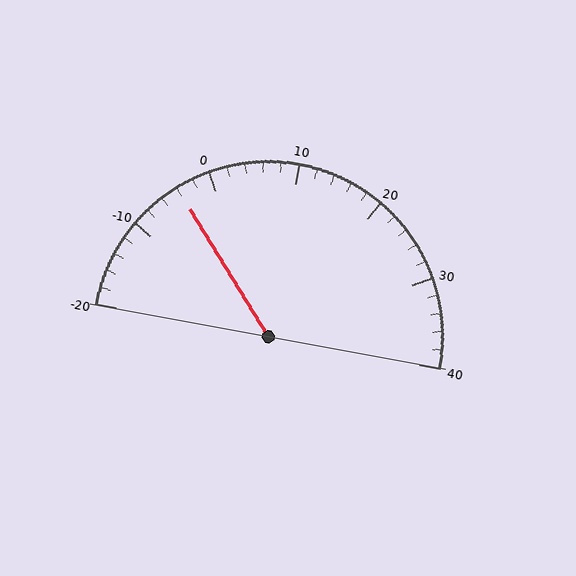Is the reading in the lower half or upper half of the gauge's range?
The reading is in the lower half of the range (-20 to 40).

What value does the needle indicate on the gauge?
The needle indicates approximately -4.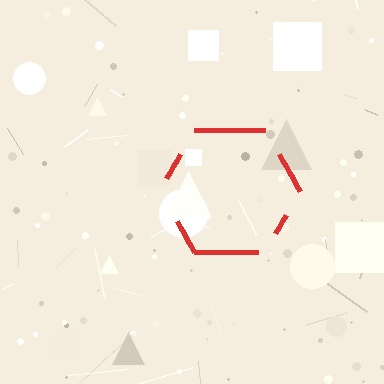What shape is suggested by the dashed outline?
The dashed outline suggests a hexagon.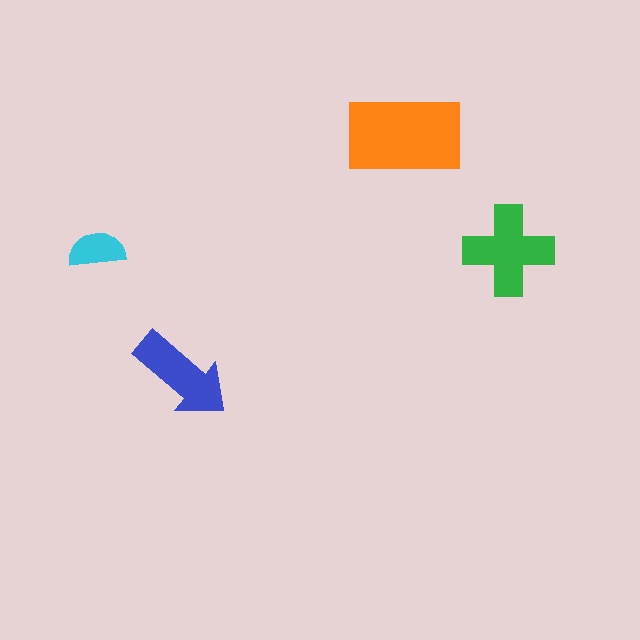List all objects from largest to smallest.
The orange rectangle, the green cross, the blue arrow, the cyan semicircle.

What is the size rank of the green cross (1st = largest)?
2nd.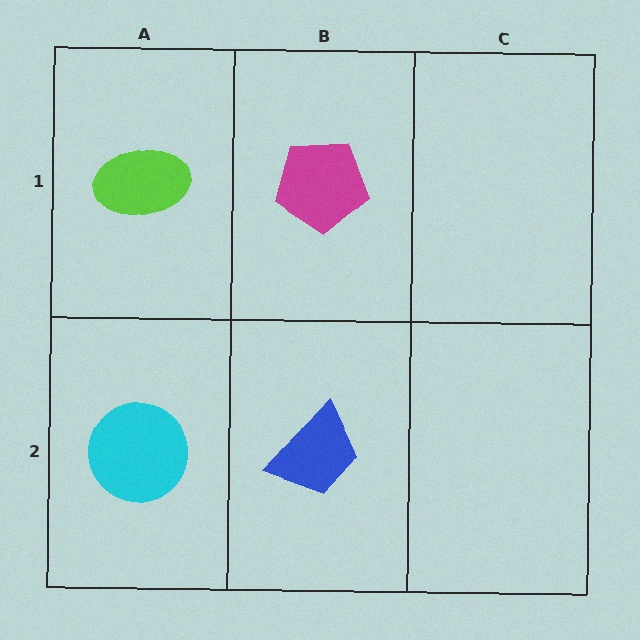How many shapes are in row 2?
2 shapes.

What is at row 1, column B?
A magenta pentagon.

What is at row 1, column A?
A lime ellipse.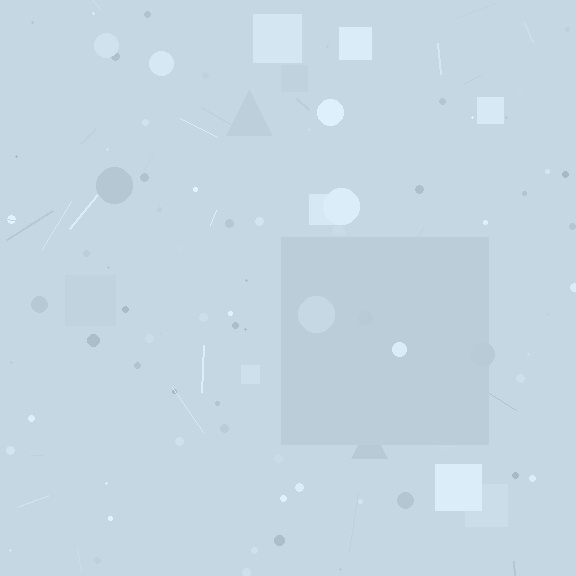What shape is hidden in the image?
A square is hidden in the image.